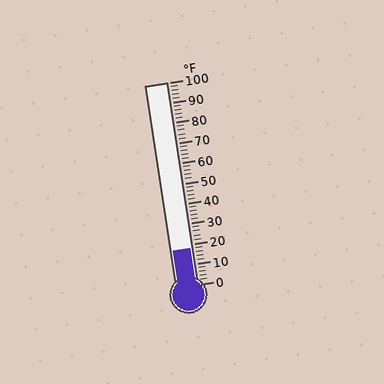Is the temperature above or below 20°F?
The temperature is below 20°F.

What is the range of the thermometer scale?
The thermometer scale ranges from 0°F to 100°F.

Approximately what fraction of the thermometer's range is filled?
The thermometer is filled to approximately 20% of its range.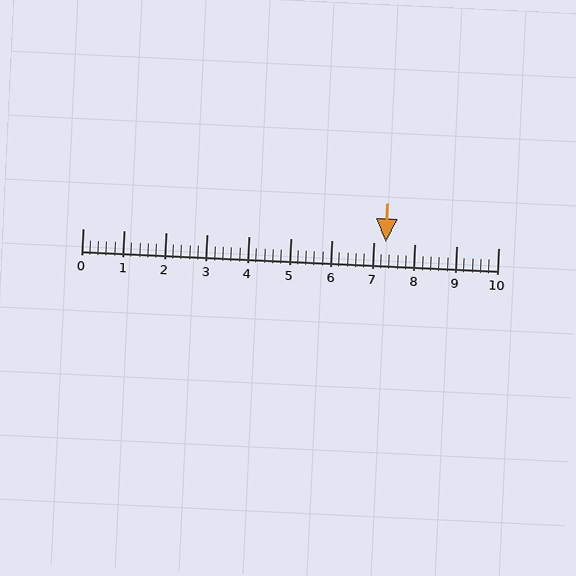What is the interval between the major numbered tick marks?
The major tick marks are spaced 1 units apart.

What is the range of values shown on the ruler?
The ruler shows values from 0 to 10.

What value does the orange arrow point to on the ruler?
The orange arrow points to approximately 7.3.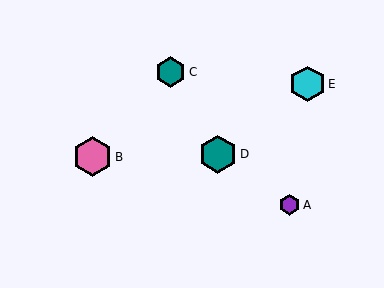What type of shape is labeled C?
Shape C is a teal hexagon.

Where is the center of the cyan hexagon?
The center of the cyan hexagon is at (308, 84).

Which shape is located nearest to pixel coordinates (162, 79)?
The teal hexagon (labeled C) at (170, 72) is nearest to that location.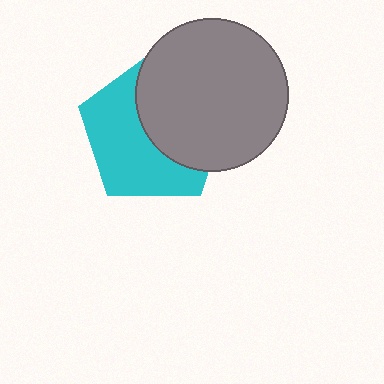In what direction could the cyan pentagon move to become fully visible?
The cyan pentagon could move left. That would shift it out from behind the gray circle entirely.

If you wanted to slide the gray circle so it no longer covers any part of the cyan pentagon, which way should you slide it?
Slide it right — that is the most direct way to separate the two shapes.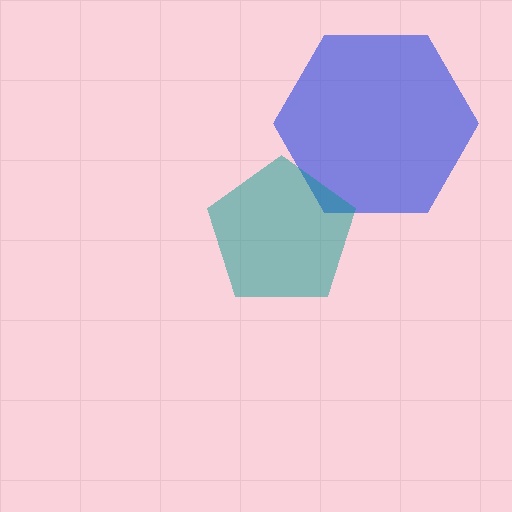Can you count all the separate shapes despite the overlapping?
Yes, there are 2 separate shapes.